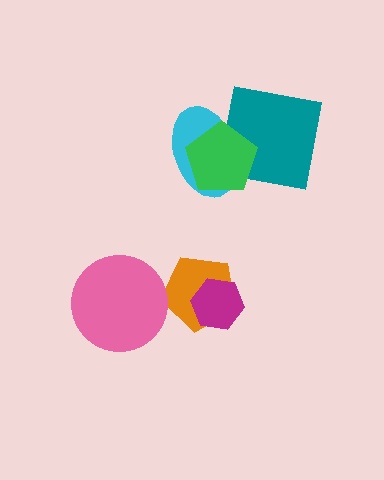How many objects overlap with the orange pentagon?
1 object overlaps with the orange pentagon.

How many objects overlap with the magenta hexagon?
1 object overlaps with the magenta hexagon.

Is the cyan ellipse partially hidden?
Yes, it is partially covered by another shape.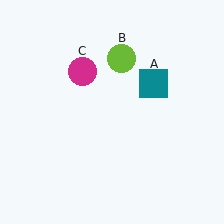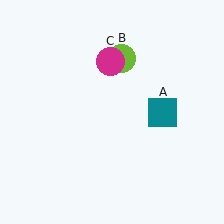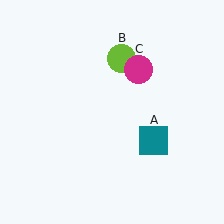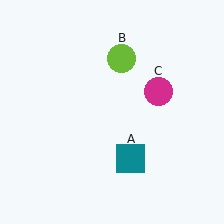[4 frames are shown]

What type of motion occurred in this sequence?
The teal square (object A), magenta circle (object C) rotated clockwise around the center of the scene.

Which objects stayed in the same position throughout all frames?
Lime circle (object B) remained stationary.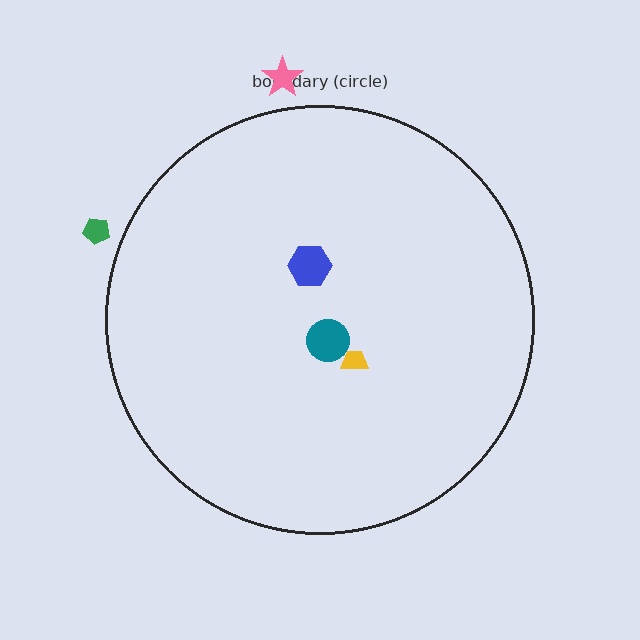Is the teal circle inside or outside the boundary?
Inside.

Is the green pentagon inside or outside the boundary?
Outside.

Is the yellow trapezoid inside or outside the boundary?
Inside.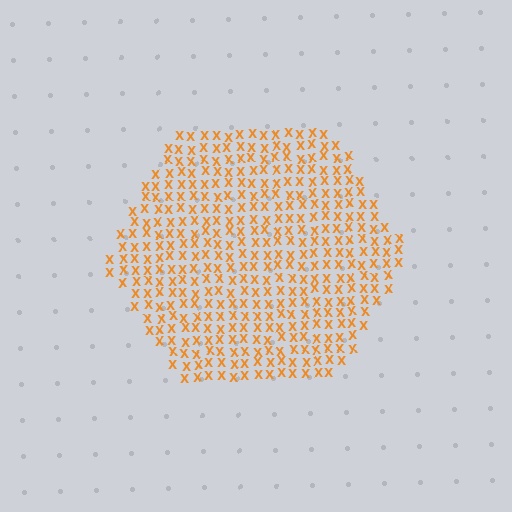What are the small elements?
The small elements are letter X's.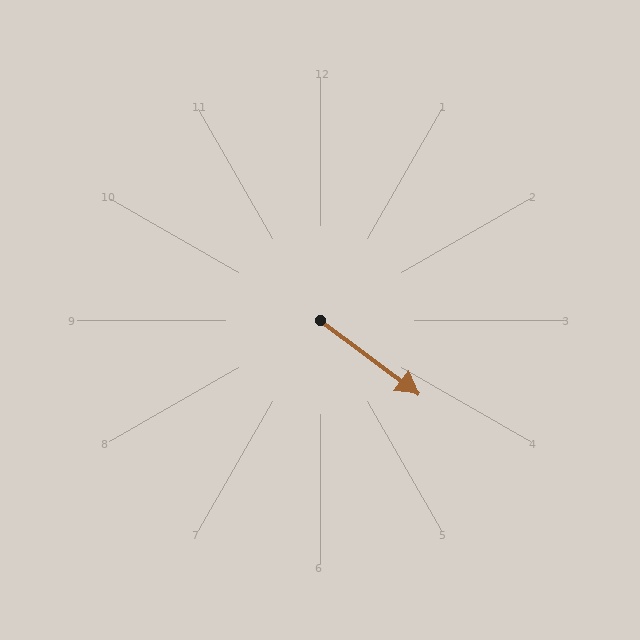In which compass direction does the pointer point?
Southeast.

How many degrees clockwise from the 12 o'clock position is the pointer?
Approximately 127 degrees.